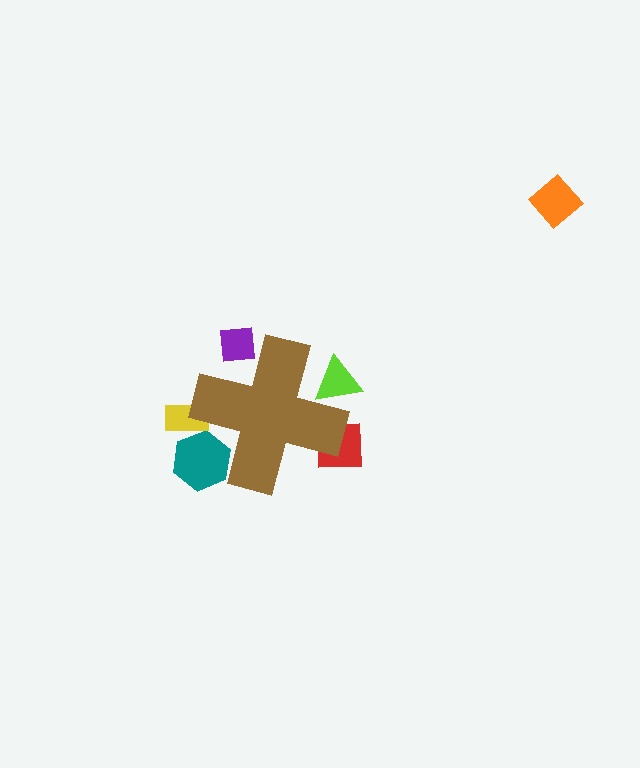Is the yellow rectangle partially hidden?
Yes, the yellow rectangle is partially hidden behind the brown cross.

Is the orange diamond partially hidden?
No, the orange diamond is fully visible.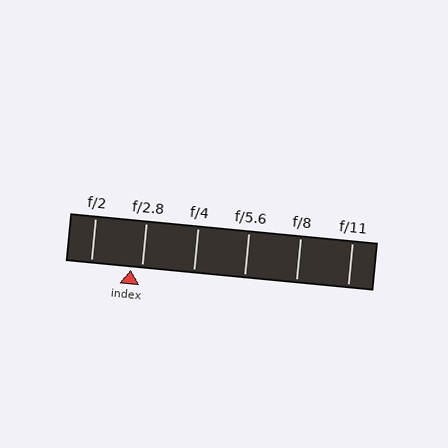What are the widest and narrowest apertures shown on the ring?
The widest aperture shown is f/2 and the narrowest is f/11.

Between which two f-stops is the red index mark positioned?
The index mark is between f/2 and f/2.8.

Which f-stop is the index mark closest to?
The index mark is closest to f/2.8.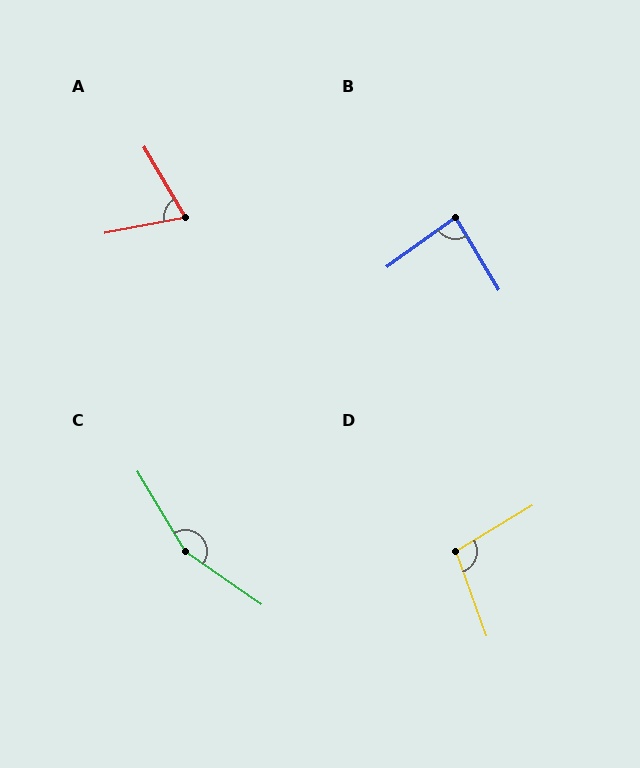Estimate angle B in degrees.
Approximately 85 degrees.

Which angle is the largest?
C, at approximately 156 degrees.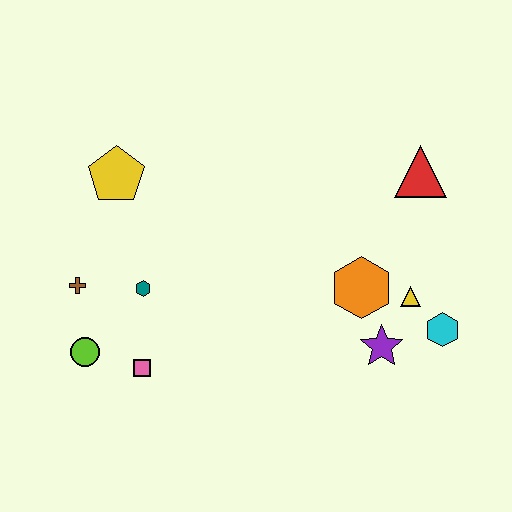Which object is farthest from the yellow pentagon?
The cyan hexagon is farthest from the yellow pentagon.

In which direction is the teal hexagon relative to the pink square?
The teal hexagon is above the pink square.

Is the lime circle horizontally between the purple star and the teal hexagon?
No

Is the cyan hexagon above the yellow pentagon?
No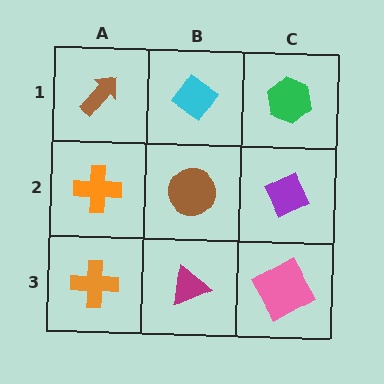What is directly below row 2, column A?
An orange cross.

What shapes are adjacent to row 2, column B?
A cyan diamond (row 1, column B), a magenta triangle (row 3, column B), an orange cross (row 2, column A), a purple diamond (row 2, column C).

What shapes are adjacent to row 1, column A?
An orange cross (row 2, column A), a cyan diamond (row 1, column B).